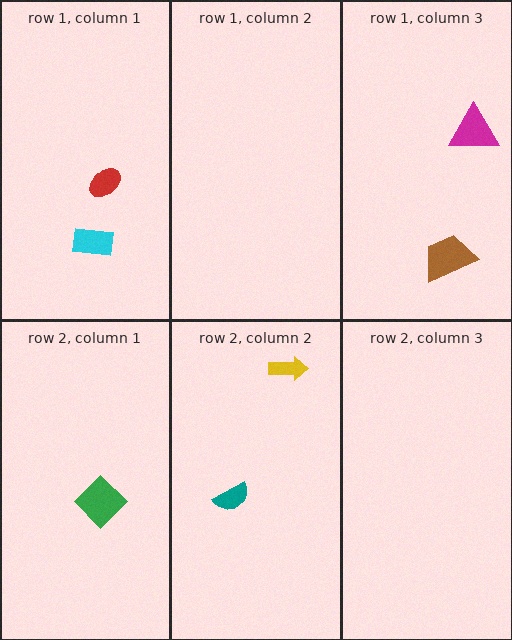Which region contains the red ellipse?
The row 1, column 1 region.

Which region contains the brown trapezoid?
The row 1, column 3 region.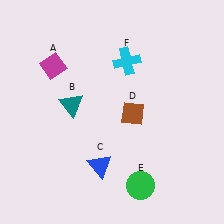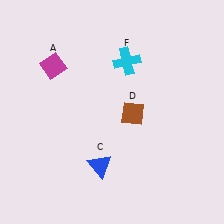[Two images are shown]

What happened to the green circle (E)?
The green circle (E) was removed in Image 2. It was in the bottom-right area of Image 1.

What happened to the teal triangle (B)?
The teal triangle (B) was removed in Image 2. It was in the top-left area of Image 1.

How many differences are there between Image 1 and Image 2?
There are 2 differences between the two images.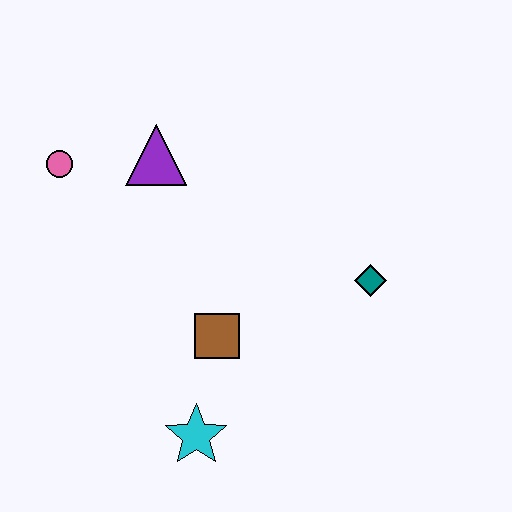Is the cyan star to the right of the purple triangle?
Yes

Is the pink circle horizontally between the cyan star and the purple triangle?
No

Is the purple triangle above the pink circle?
Yes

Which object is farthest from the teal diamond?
The pink circle is farthest from the teal diamond.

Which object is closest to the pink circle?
The purple triangle is closest to the pink circle.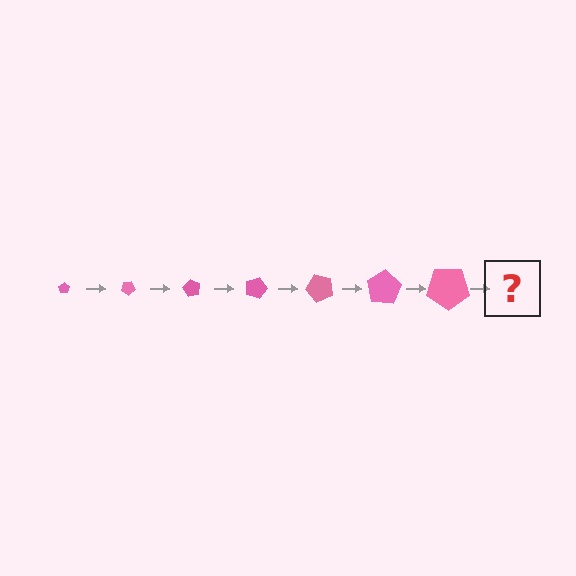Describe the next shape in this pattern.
It should be a pentagon, larger than the previous one and rotated 210 degrees from the start.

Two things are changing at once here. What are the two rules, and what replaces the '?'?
The two rules are that the pentagon grows larger each step and it rotates 30 degrees each step. The '?' should be a pentagon, larger than the previous one and rotated 210 degrees from the start.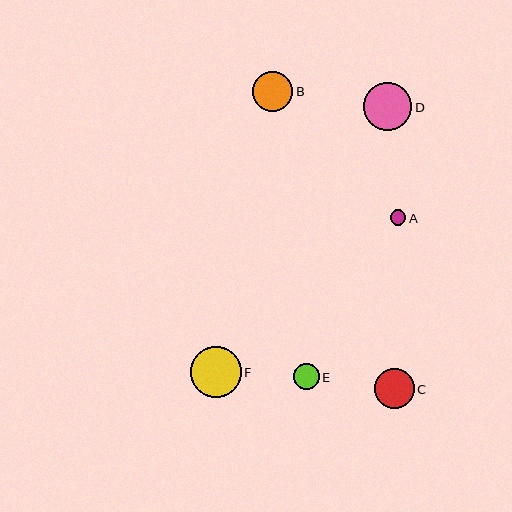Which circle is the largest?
Circle F is the largest with a size of approximately 51 pixels.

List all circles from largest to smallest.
From largest to smallest: F, D, B, C, E, A.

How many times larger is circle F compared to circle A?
Circle F is approximately 3.3 times the size of circle A.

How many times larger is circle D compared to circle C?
Circle D is approximately 1.2 times the size of circle C.